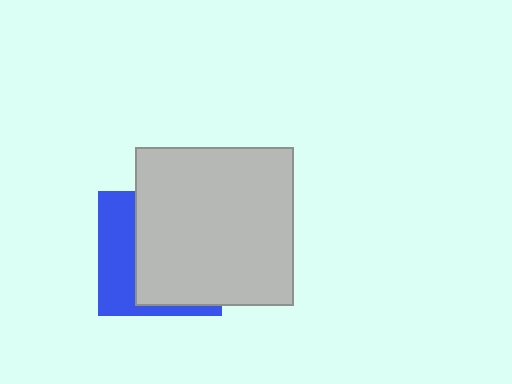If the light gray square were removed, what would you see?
You would see the complete blue square.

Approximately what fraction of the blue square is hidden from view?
Roughly 64% of the blue square is hidden behind the light gray square.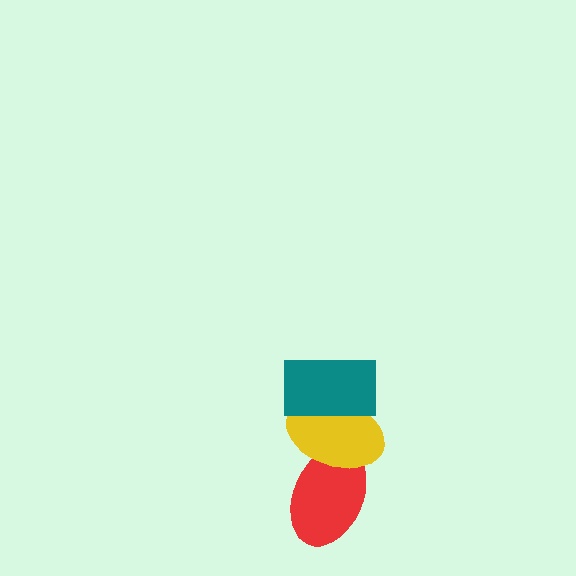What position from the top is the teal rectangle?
The teal rectangle is 1st from the top.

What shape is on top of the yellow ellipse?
The teal rectangle is on top of the yellow ellipse.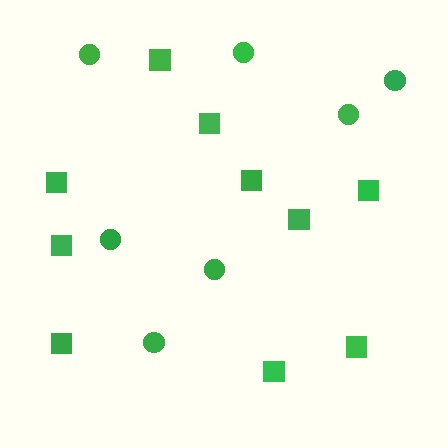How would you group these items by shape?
There are 2 groups: one group of circles (7) and one group of squares (10).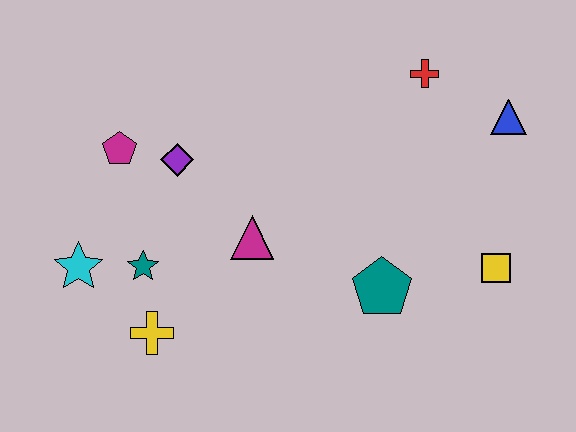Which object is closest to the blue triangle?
The red cross is closest to the blue triangle.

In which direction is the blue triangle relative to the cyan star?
The blue triangle is to the right of the cyan star.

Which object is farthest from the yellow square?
The cyan star is farthest from the yellow square.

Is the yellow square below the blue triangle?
Yes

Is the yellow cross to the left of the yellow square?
Yes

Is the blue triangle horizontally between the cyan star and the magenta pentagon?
No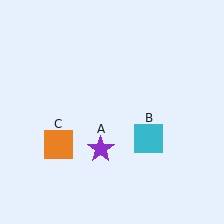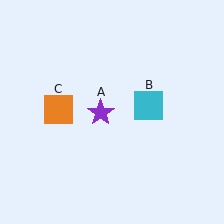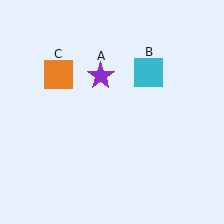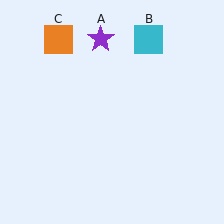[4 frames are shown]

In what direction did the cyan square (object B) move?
The cyan square (object B) moved up.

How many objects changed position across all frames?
3 objects changed position: purple star (object A), cyan square (object B), orange square (object C).